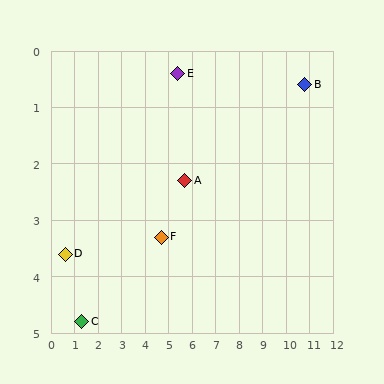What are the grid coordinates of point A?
Point A is at approximately (5.7, 2.3).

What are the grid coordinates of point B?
Point B is at approximately (10.8, 0.6).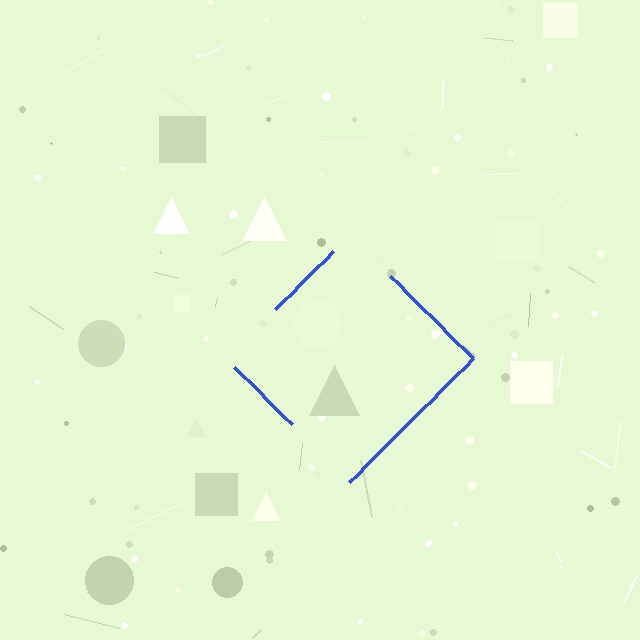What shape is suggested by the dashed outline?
The dashed outline suggests a diamond.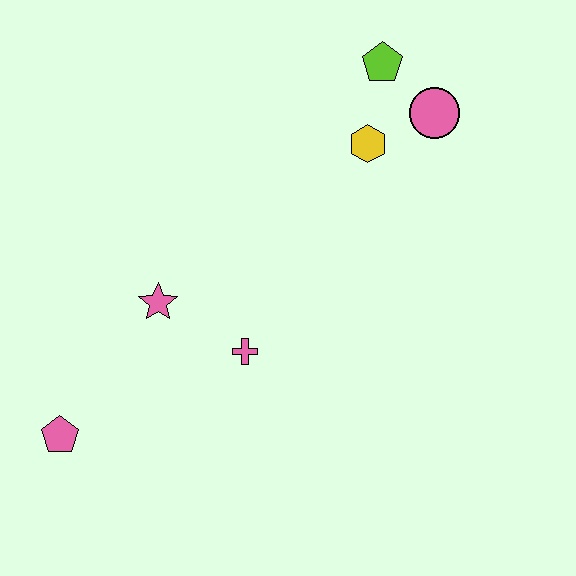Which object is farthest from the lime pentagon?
The pink pentagon is farthest from the lime pentagon.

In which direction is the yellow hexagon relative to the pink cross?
The yellow hexagon is above the pink cross.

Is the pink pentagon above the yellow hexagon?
No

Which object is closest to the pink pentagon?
The pink star is closest to the pink pentagon.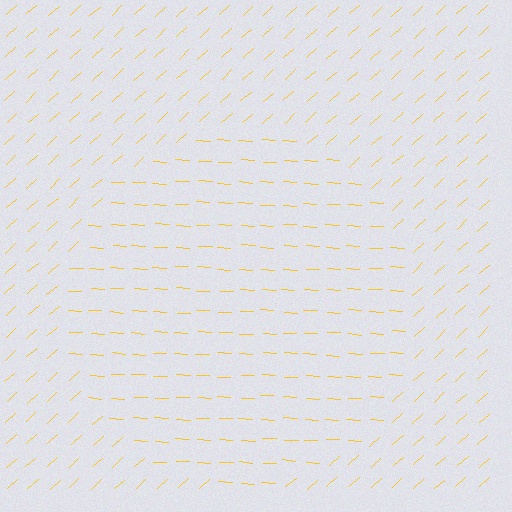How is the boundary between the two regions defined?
The boundary is defined purely by a change in line orientation (approximately 45 degrees difference). All lines are the same color and thickness.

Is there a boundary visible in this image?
Yes, there is a texture boundary formed by a change in line orientation.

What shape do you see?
I see a circle.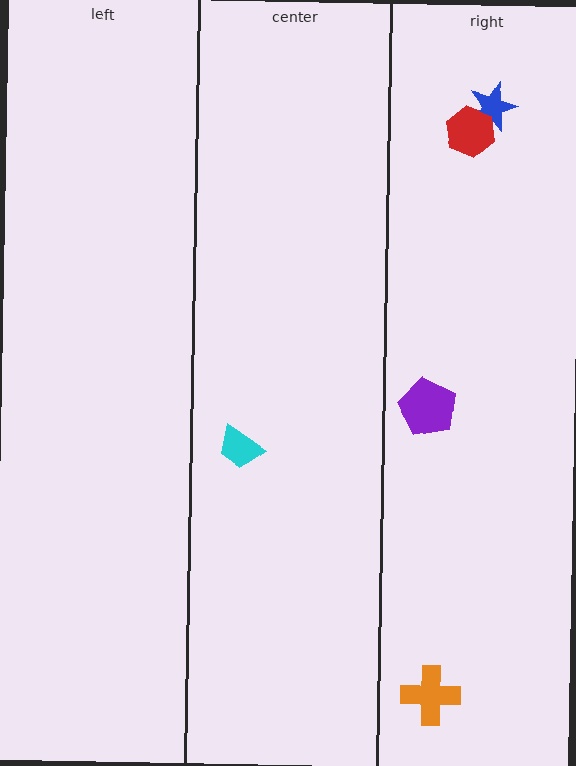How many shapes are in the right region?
4.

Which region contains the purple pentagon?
The right region.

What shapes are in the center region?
The cyan trapezoid.